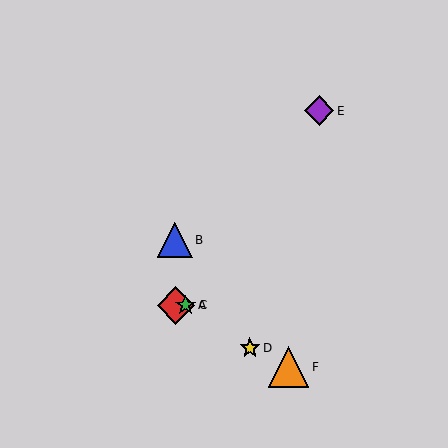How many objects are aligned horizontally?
2 objects (A, C) are aligned horizontally.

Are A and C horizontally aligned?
Yes, both are at y≈305.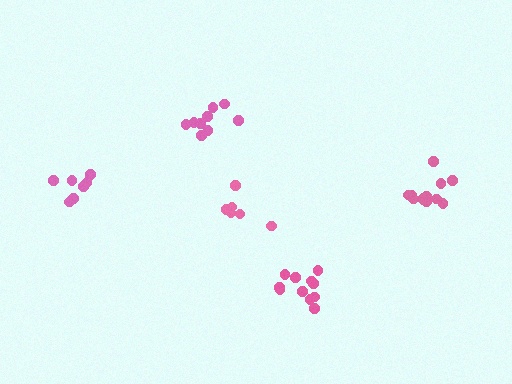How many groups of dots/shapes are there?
There are 5 groups.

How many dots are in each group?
Group 1: 8 dots, Group 2: 10 dots, Group 3: 12 dots, Group 4: 11 dots, Group 5: 6 dots (47 total).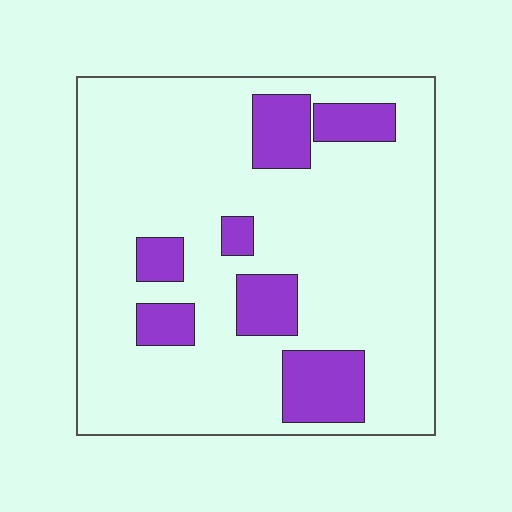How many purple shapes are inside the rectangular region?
7.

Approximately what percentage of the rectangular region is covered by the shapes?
Approximately 20%.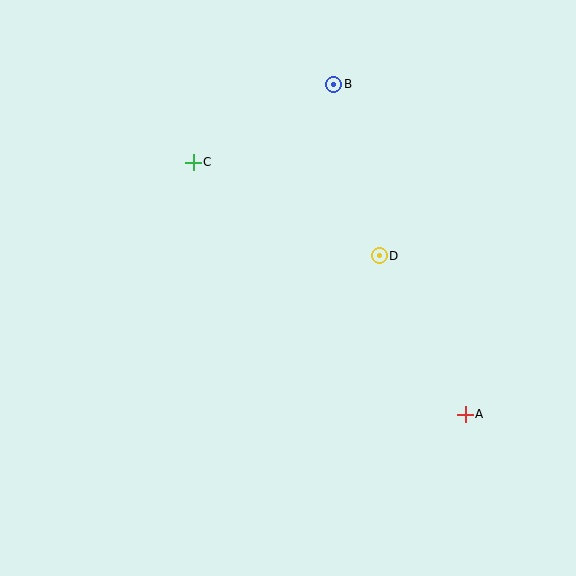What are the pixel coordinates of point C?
Point C is at (193, 162).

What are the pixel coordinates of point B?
Point B is at (334, 84).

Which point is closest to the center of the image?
Point D at (379, 256) is closest to the center.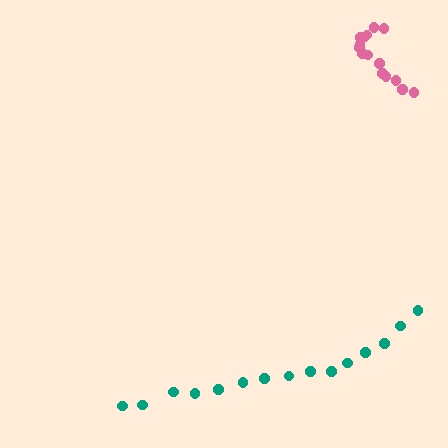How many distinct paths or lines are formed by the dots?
There are 2 distinct paths.